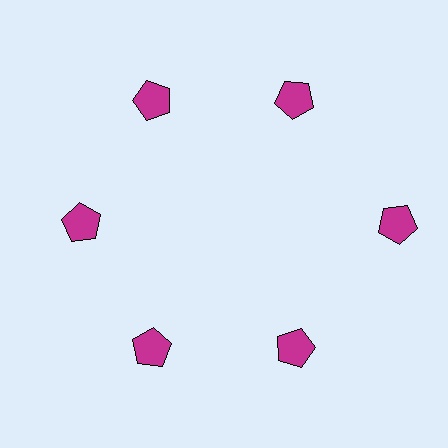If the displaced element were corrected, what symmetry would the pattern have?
It would have 6-fold rotational symmetry — the pattern would map onto itself every 60 degrees.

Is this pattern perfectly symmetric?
No. The 6 magenta pentagons are arranged in a ring, but one element near the 3 o'clock position is pushed outward from the center, breaking the 6-fold rotational symmetry.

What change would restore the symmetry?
The symmetry would be restored by moving it inward, back onto the ring so that all 6 pentagons sit at equal angles and equal distance from the center.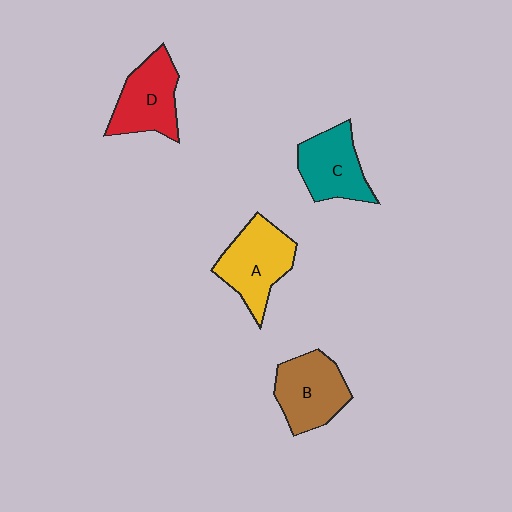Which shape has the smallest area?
Shape C (teal).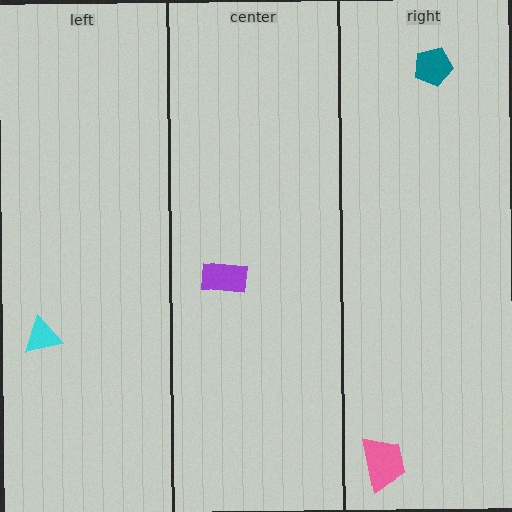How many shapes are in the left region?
1.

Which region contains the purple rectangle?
The center region.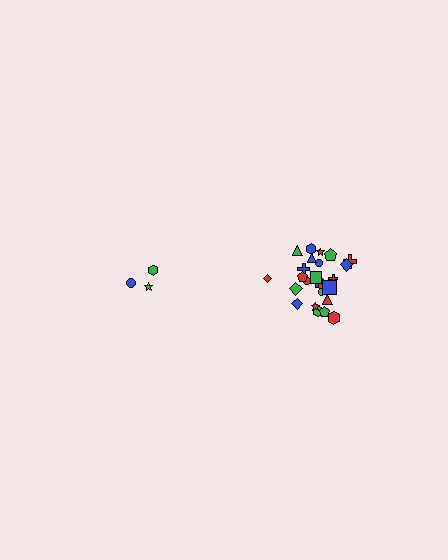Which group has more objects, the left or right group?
The right group.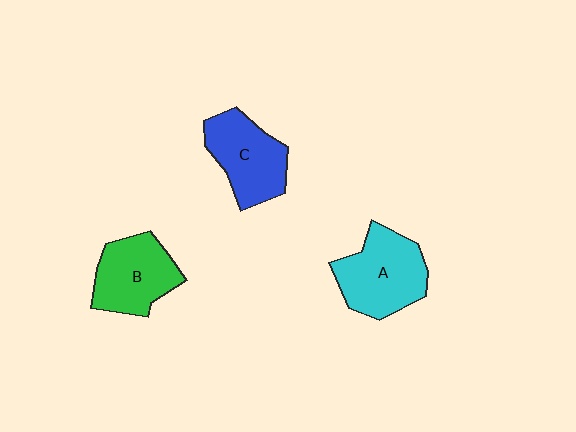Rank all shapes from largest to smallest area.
From largest to smallest: A (cyan), C (blue), B (green).